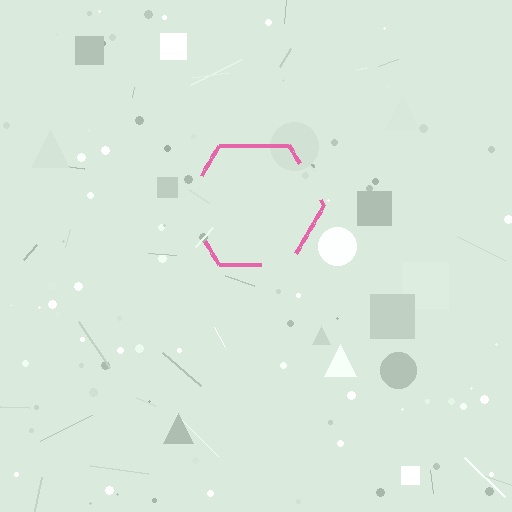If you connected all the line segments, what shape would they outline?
They would outline a hexagon.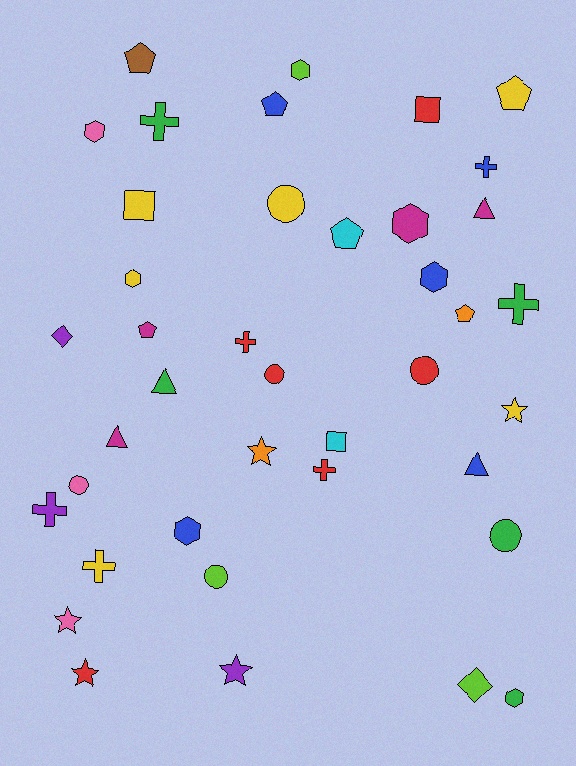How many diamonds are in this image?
There are 2 diamonds.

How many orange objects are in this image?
There are 2 orange objects.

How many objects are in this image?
There are 40 objects.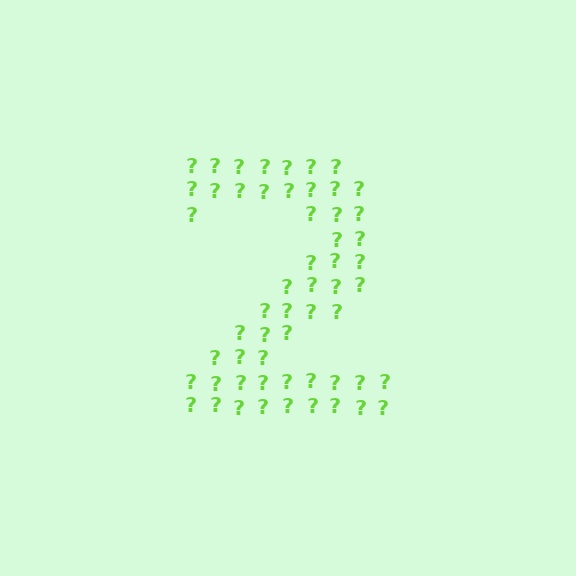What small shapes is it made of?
It is made of small question marks.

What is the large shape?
The large shape is the digit 2.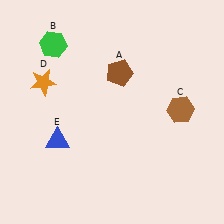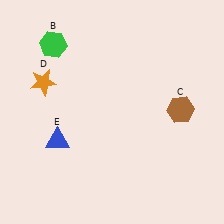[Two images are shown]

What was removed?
The brown pentagon (A) was removed in Image 2.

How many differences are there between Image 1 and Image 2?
There is 1 difference between the two images.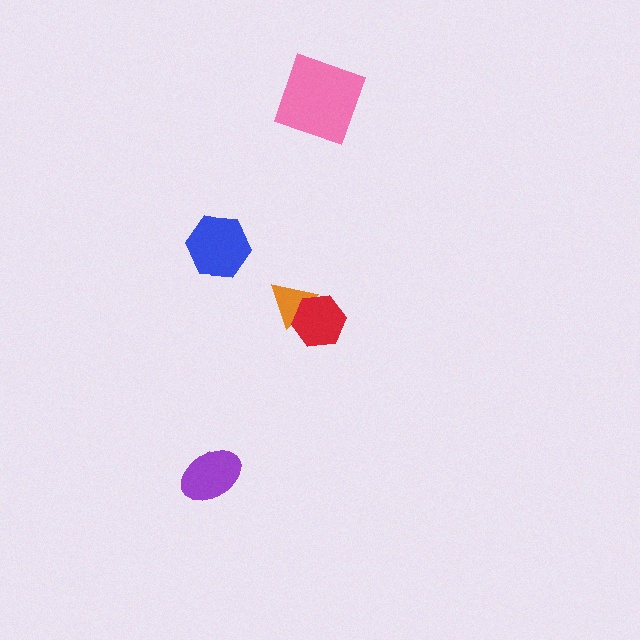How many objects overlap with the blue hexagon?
0 objects overlap with the blue hexagon.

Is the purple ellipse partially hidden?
No, no other shape covers it.